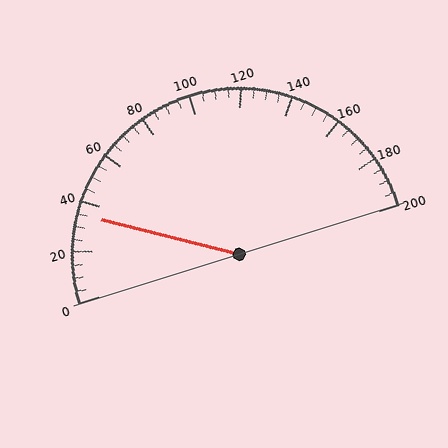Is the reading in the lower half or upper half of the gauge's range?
The reading is in the lower half of the range (0 to 200).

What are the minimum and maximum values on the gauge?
The gauge ranges from 0 to 200.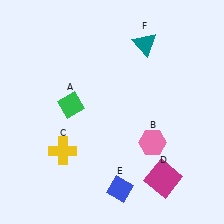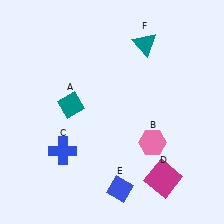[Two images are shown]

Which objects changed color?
A changed from green to teal. C changed from yellow to blue.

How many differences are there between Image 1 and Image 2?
There are 2 differences between the two images.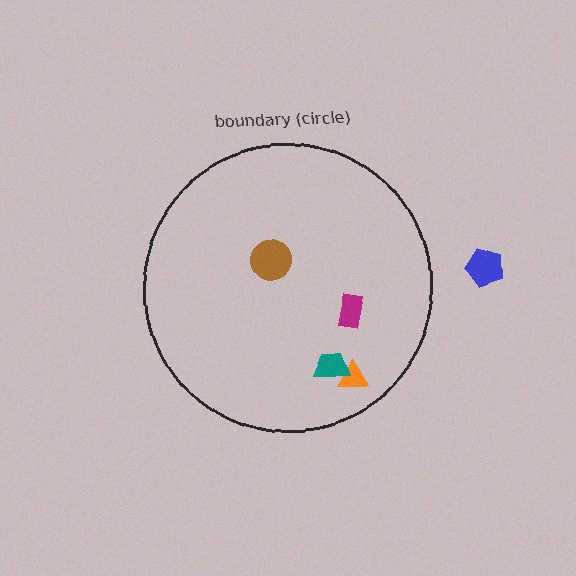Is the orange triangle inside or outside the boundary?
Inside.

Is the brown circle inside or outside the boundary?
Inside.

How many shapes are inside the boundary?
4 inside, 1 outside.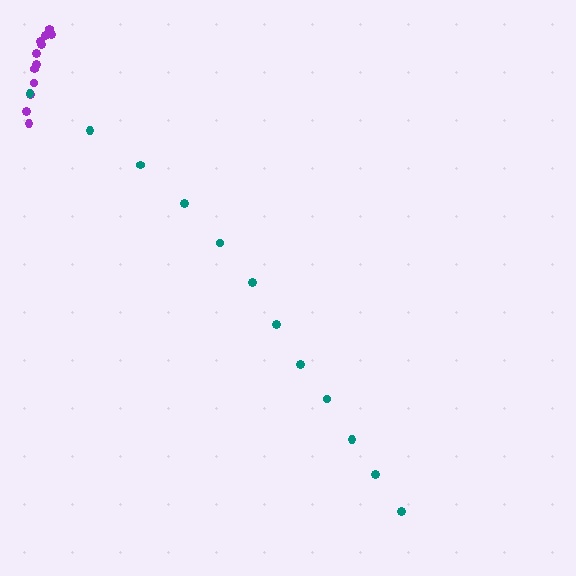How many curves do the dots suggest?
There are 2 distinct paths.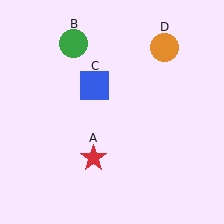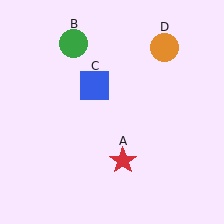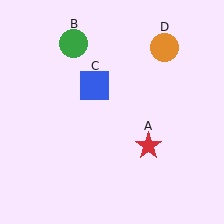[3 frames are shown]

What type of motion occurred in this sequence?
The red star (object A) rotated counterclockwise around the center of the scene.